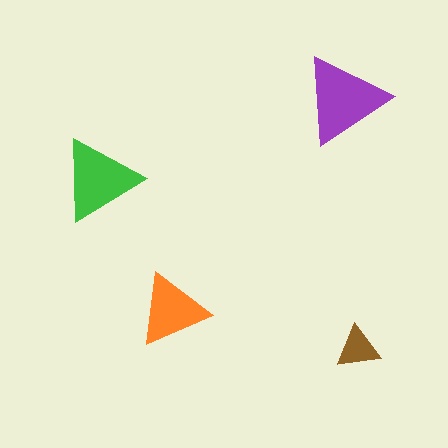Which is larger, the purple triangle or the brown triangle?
The purple one.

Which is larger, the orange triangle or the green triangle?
The green one.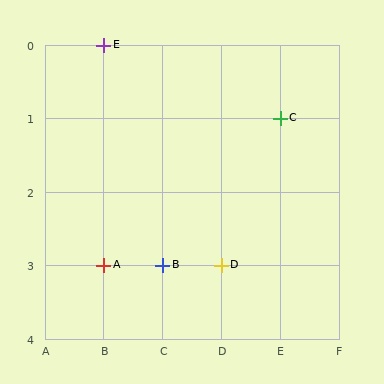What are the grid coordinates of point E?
Point E is at grid coordinates (B, 0).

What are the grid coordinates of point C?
Point C is at grid coordinates (E, 1).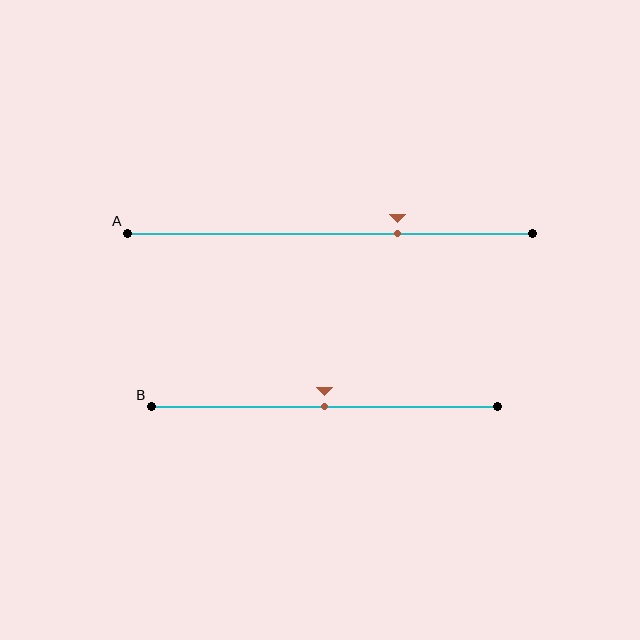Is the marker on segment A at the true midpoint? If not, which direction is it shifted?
No, the marker on segment A is shifted to the right by about 17% of the segment length.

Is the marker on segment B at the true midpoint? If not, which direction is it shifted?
Yes, the marker on segment B is at the true midpoint.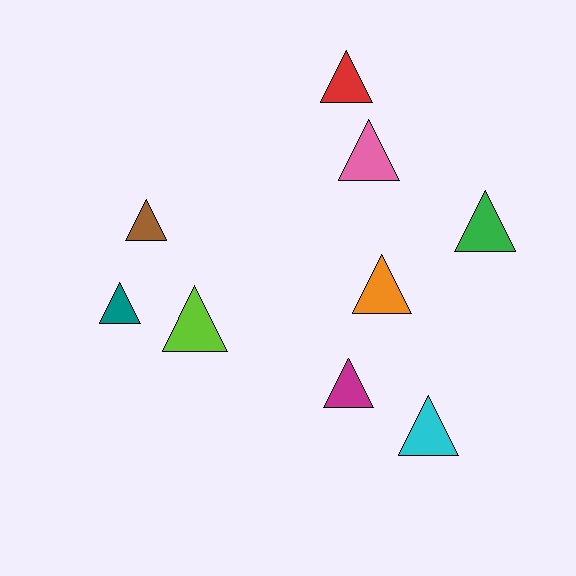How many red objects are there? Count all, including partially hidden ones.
There is 1 red object.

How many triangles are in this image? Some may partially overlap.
There are 9 triangles.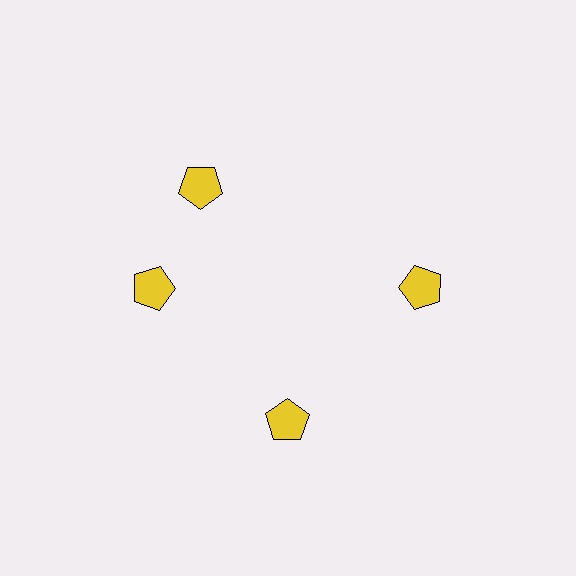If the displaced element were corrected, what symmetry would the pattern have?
It would have 4-fold rotational symmetry — the pattern would map onto itself every 90 degrees.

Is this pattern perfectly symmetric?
No. The 4 yellow pentagons are arranged in a ring, but one element near the 12 o'clock position is rotated out of alignment along the ring, breaking the 4-fold rotational symmetry.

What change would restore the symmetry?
The symmetry would be restored by rotating it back into even spacing with its neighbors so that all 4 pentagons sit at equal angles and equal distance from the center.